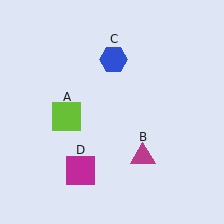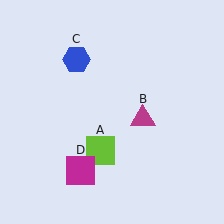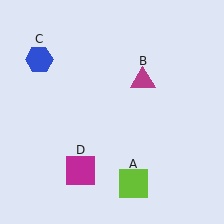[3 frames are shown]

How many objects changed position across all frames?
3 objects changed position: lime square (object A), magenta triangle (object B), blue hexagon (object C).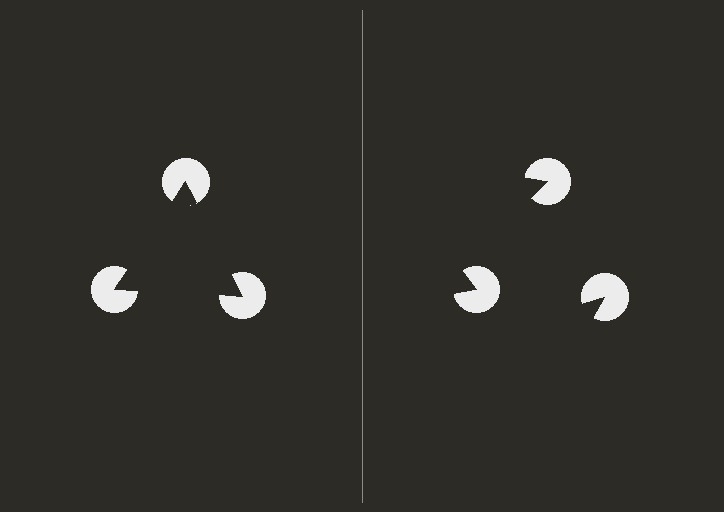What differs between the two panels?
The pac-man discs are positioned identically on both sides; only the wedge orientations differ. On the left they align to a triangle; on the right they are misaligned.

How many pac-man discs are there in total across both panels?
6 — 3 on each side.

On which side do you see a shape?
An illusory triangle appears on the left side. On the right side the wedge cuts are rotated, so no coherent shape forms.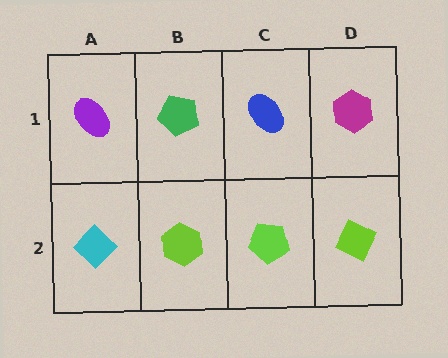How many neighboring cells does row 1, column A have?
2.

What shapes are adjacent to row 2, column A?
A purple ellipse (row 1, column A), a lime hexagon (row 2, column B).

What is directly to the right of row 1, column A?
A green pentagon.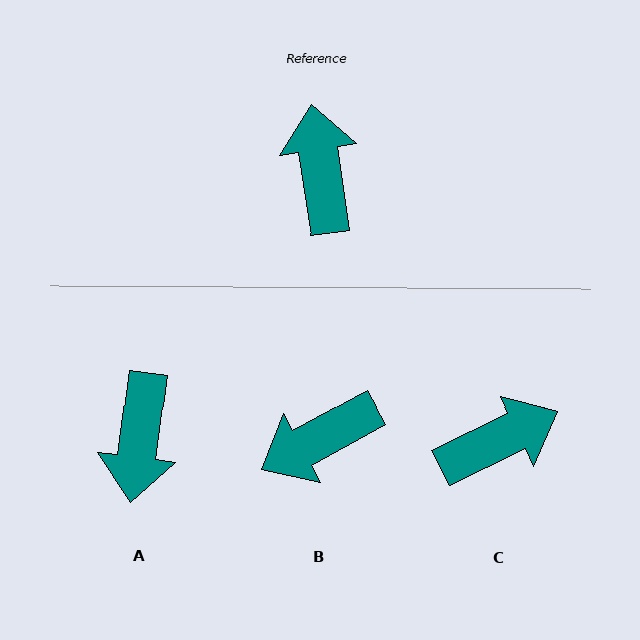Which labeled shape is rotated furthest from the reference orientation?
A, about 164 degrees away.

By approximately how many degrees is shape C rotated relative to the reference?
Approximately 72 degrees clockwise.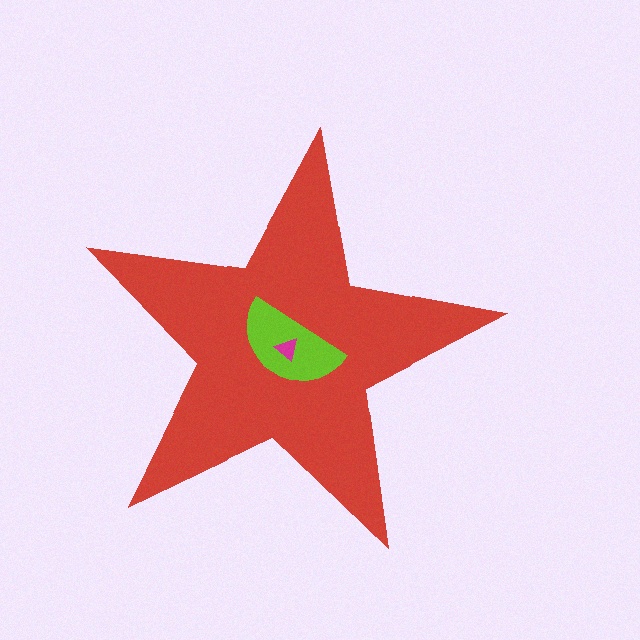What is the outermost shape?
The red star.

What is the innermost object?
The magenta triangle.